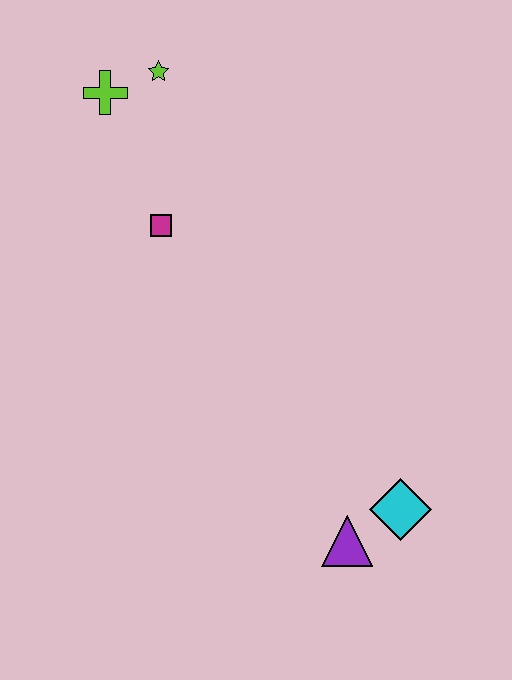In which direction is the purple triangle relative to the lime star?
The purple triangle is below the lime star.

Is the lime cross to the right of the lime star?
No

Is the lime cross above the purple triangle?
Yes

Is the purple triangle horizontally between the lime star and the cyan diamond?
Yes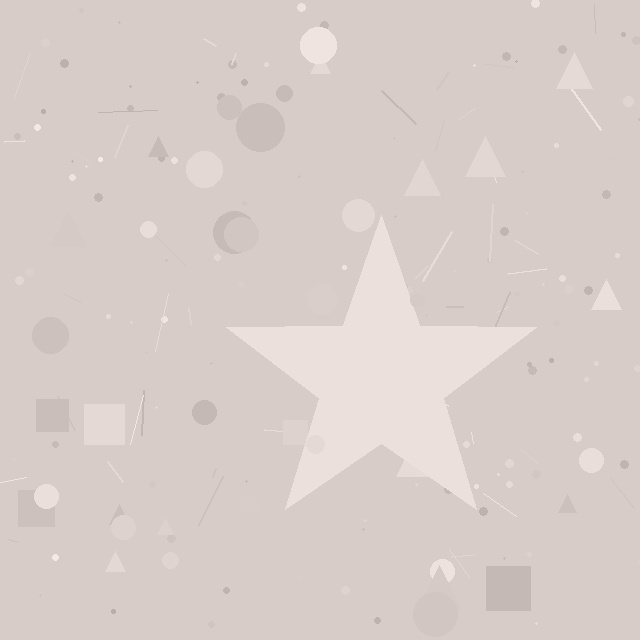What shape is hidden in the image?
A star is hidden in the image.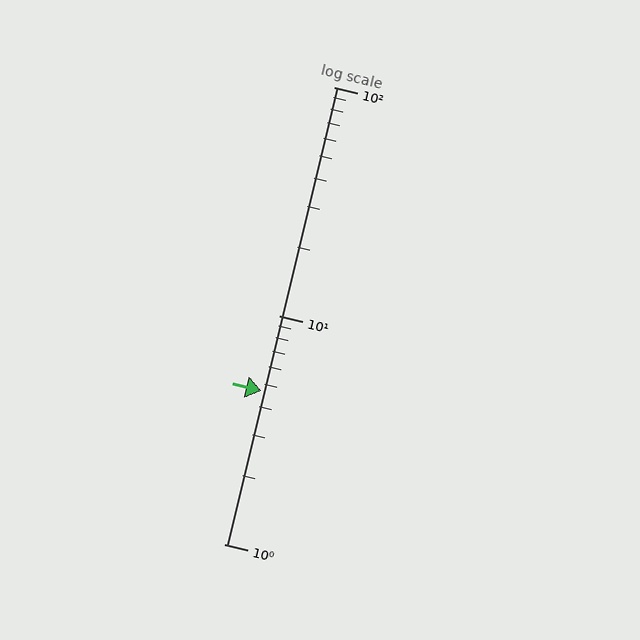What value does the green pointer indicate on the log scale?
The pointer indicates approximately 4.7.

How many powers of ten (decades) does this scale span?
The scale spans 2 decades, from 1 to 100.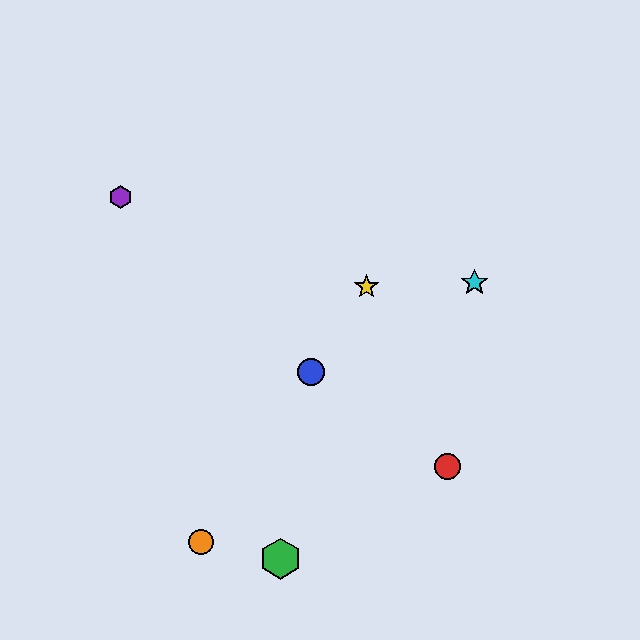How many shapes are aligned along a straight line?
3 shapes (the blue circle, the yellow star, the orange circle) are aligned along a straight line.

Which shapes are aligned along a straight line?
The blue circle, the yellow star, the orange circle are aligned along a straight line.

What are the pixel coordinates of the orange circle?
The orange circle is at (201, 542).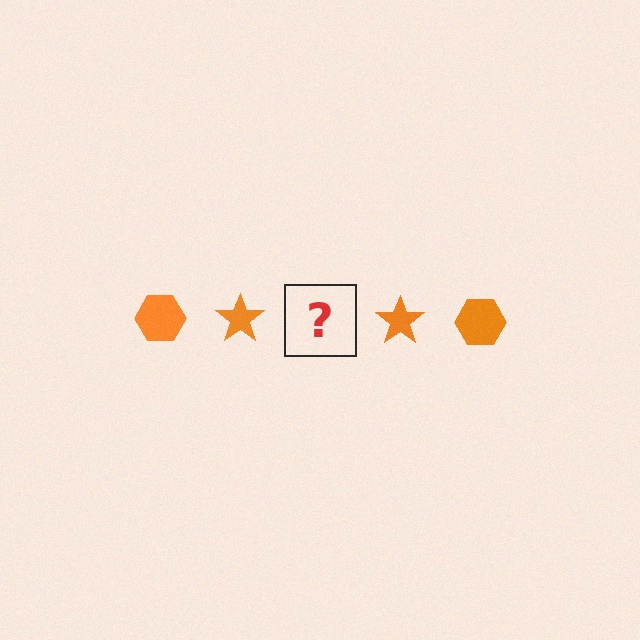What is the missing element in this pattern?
The missing element is an orange hexagon.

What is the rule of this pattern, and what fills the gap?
The rule is that the pattern cycles through hexagon, star shapes in orange. The gap should be filled with an orange hexagon.